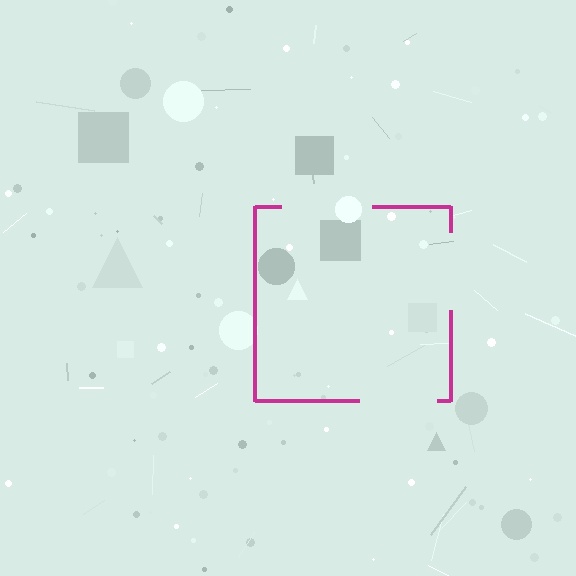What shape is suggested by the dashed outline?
The dashed outline suggests a square.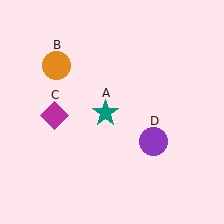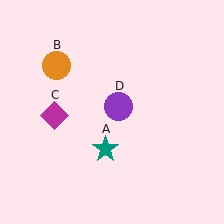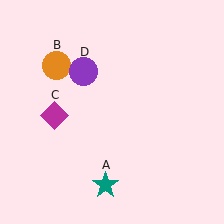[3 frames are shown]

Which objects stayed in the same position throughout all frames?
Orange circle (object B) and magenta diamond (object C) remained stationary.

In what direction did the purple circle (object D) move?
The purple circle (object D) moved up and to the left.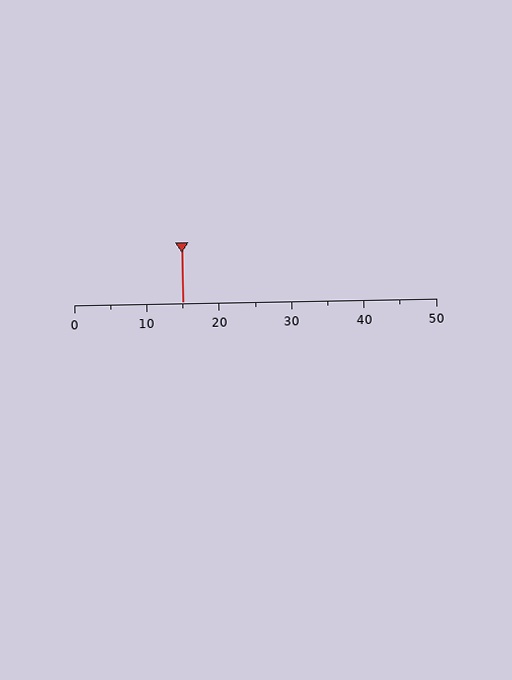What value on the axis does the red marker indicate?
The marker indicates approximately 15.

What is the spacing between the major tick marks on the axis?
The major ticks are spaced 10 apart.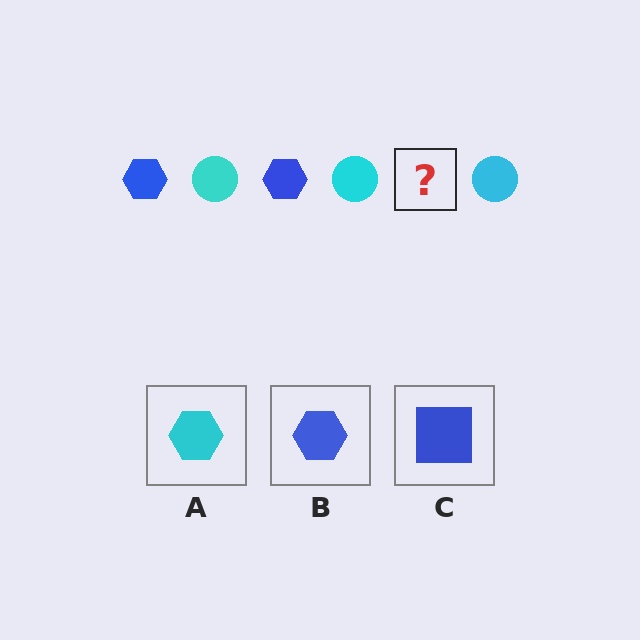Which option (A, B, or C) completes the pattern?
B.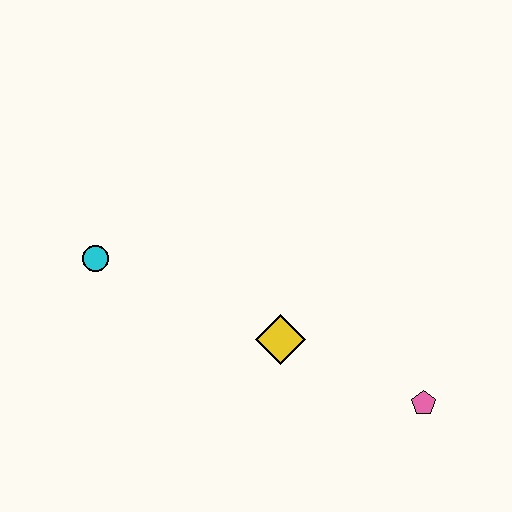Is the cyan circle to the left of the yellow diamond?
Yes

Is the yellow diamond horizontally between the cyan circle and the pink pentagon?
Yes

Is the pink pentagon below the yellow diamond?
Yes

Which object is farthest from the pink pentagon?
The cyan circle is farthest from the pink pentagon.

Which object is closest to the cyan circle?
The yellow diamond is closest to the cyan circle.